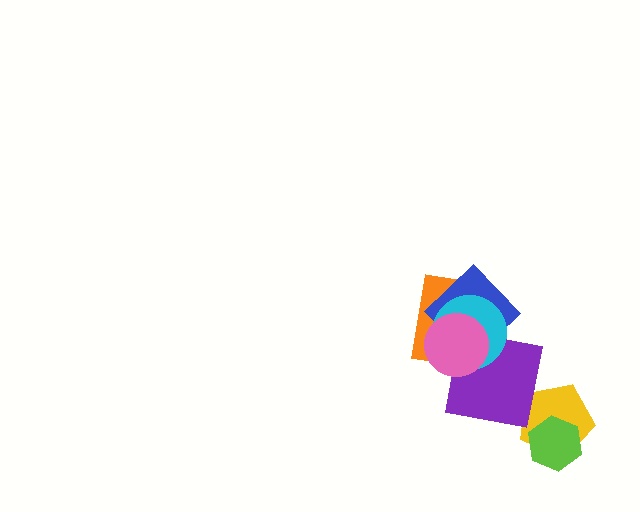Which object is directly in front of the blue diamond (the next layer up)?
The cyan circle is directly in front of the blue diamond.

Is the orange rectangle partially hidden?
Yes, it is partially covered by another shape.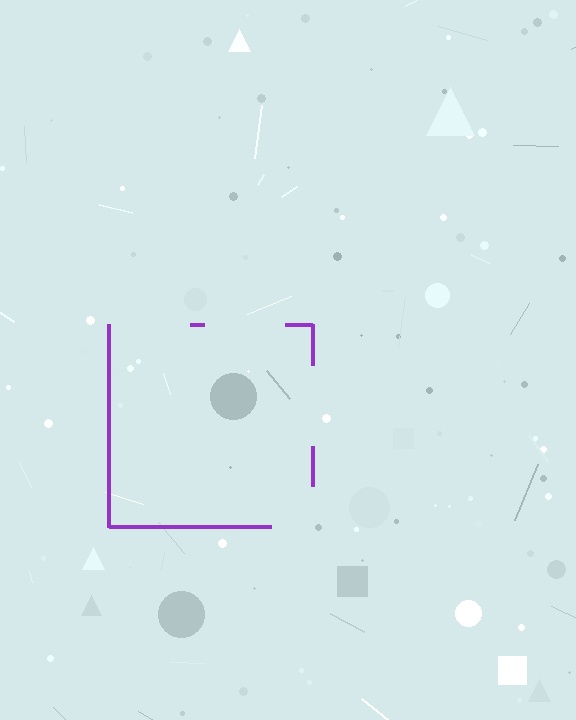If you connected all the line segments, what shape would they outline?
They would outline a square.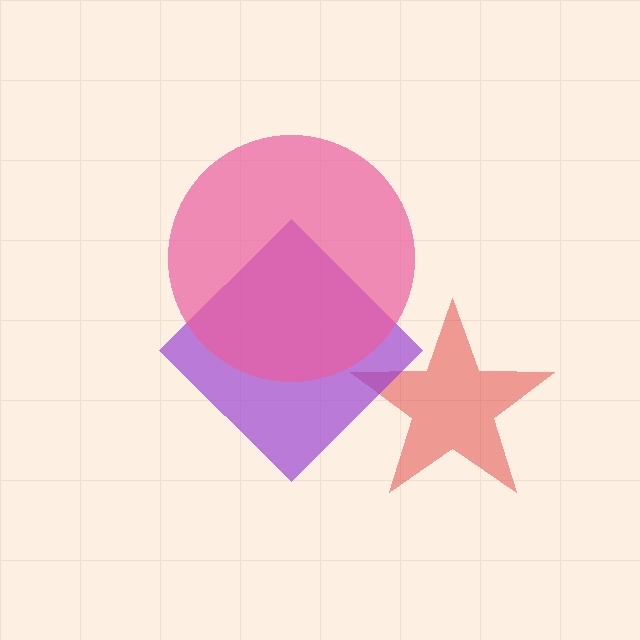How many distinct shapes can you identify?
There are 3 distinct shapes: a red star, a purple diamond, a pink circle.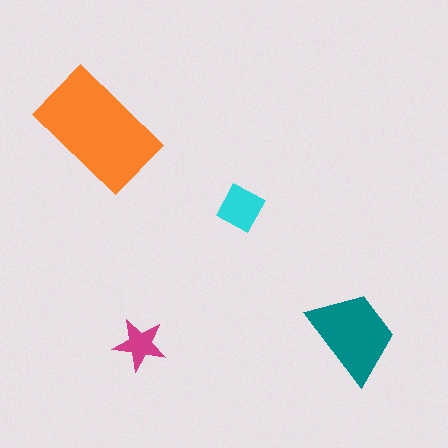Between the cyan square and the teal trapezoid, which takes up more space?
The teal trapezoid.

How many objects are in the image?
There are 4 objects in the image.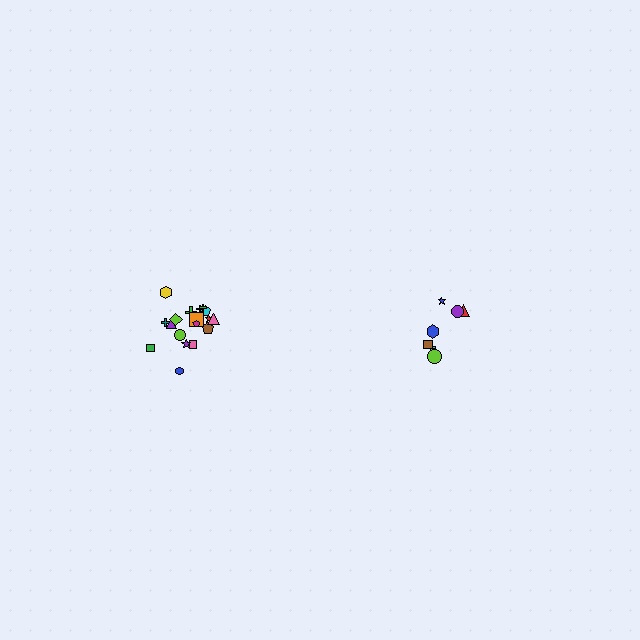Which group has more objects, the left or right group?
The left group.